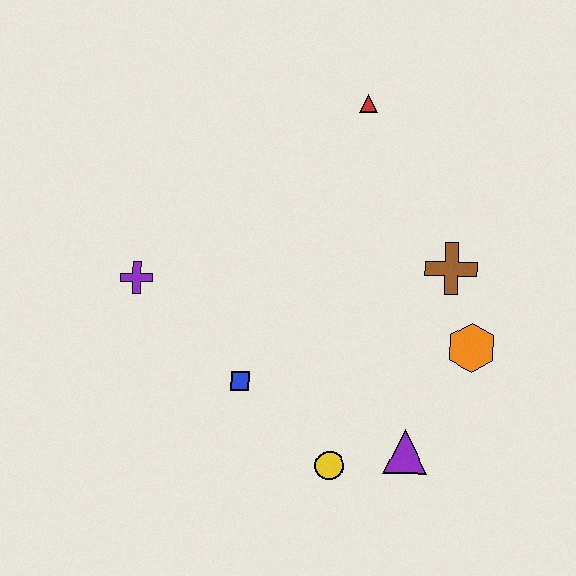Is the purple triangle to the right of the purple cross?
Yes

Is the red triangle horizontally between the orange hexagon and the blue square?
Yes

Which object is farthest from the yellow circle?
The red triangle is farthest from the yellow circle.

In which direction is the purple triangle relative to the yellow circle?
The purple triangle is to the right of the yellow circle.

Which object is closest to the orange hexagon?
The brown cross is closest to the orange hexagon.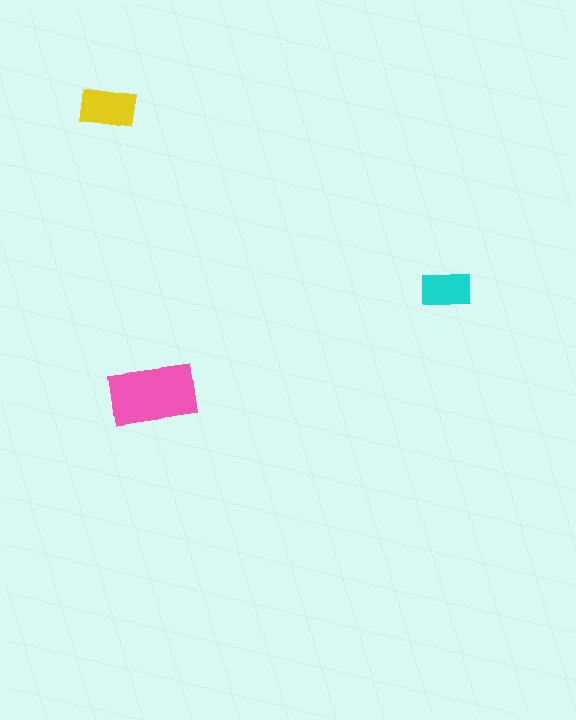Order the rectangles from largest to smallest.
the pink one, the yellow one, the cyan one.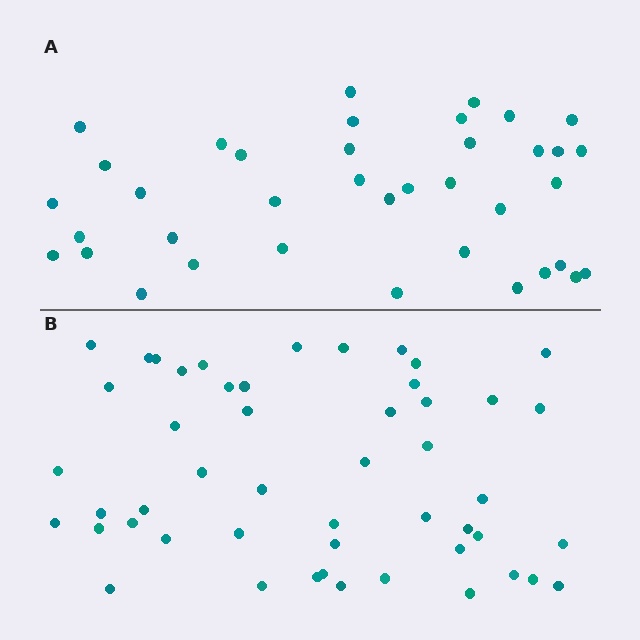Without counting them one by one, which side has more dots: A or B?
Region B (the bottom region) has more dots.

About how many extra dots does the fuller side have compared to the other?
Region B has roughly 12 or so more dots than region A.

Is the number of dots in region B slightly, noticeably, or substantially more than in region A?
Region B has noticeably more, but not dramatically so. The ratio is roughly 1.3 to 1.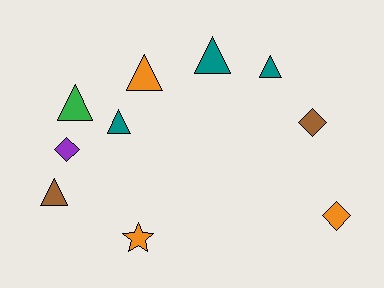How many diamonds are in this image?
There are 3 diamonds.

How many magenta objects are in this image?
There are no magenta objects.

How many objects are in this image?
There are 10 objects.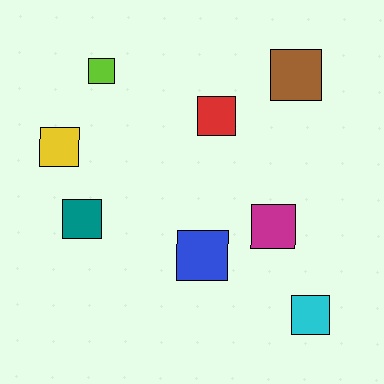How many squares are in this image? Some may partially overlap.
There are 8 squares.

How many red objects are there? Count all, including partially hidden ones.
There is 1 red object.